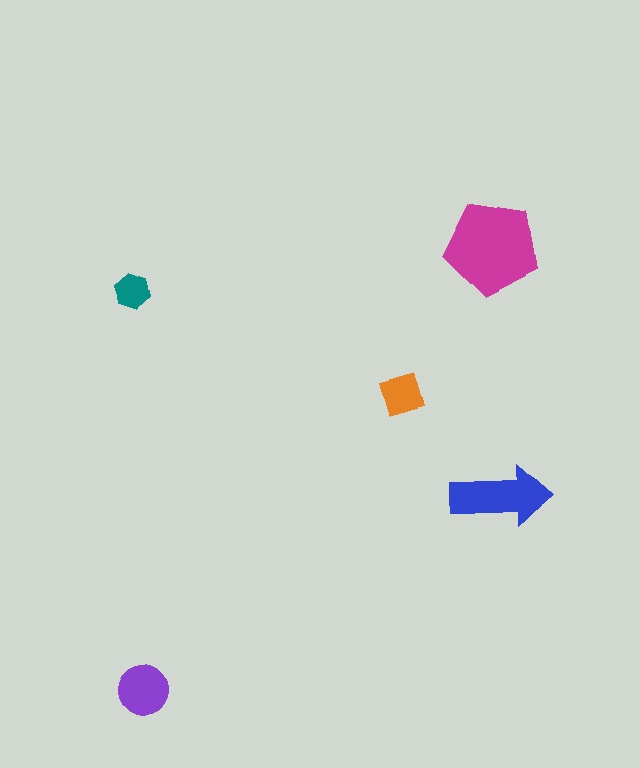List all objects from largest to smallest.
The magenta pentagon, the blue arrow, the purple circle, the orange diamond, the teal hexagon.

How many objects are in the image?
There are 5 objects in the image.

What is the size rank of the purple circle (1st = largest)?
3rd.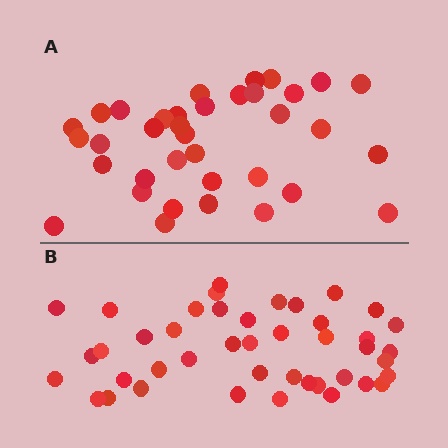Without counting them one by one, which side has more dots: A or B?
Region B (the bottom region) has more dots.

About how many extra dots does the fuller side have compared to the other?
Region B has roughly 8 or so more dots than region A.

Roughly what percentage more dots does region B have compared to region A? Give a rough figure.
About 20% more.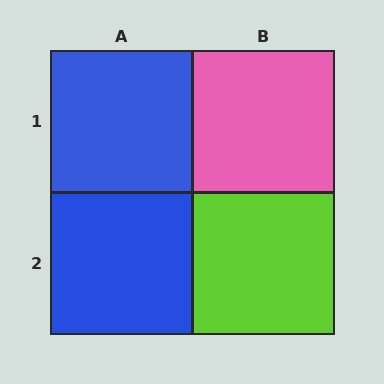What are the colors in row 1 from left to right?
Blue, pink.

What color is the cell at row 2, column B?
Lime.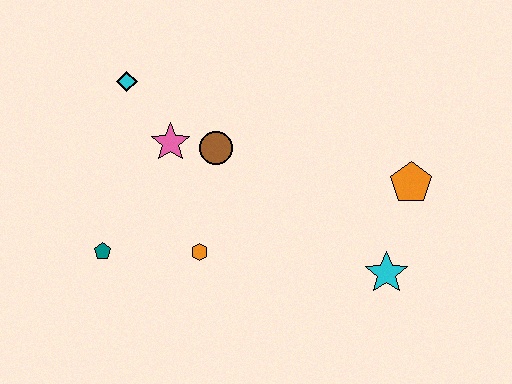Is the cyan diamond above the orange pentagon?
Yes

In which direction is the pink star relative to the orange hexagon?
The pink star is above the orange hexagon.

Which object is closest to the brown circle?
The pink star is closest to the brown circle.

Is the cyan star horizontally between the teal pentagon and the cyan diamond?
No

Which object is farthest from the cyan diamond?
The cyan star is farthest from the cyan diamond.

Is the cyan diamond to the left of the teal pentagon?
No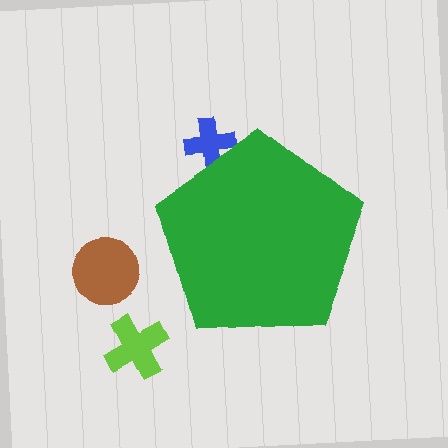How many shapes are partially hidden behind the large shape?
1 shape is partially hidden.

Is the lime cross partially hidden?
No, the lime cross is fully visible.